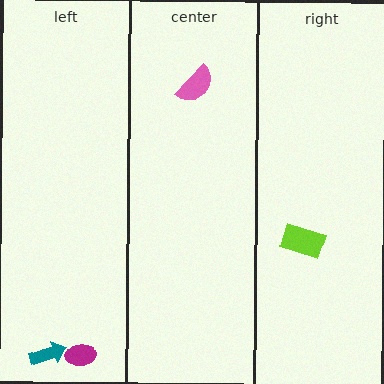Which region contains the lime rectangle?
The right region.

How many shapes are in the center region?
1.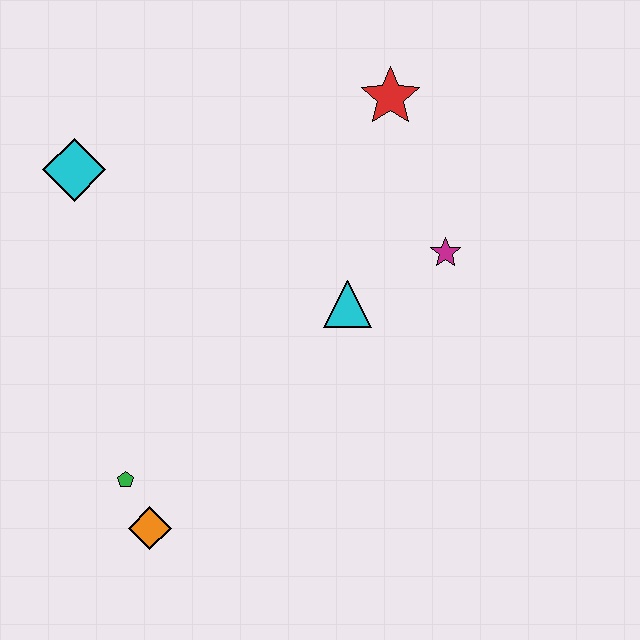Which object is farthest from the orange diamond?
The red star is farthest from the orange diamond.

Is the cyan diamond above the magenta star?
Yes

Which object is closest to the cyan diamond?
The cyan triangle is closest to the cyan diamond.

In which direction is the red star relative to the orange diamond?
The red star is above the orange diamond.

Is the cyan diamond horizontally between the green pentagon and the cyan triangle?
No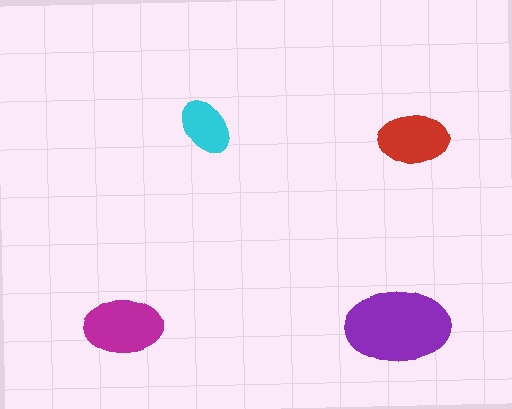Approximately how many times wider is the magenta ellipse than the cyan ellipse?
About 1.5 times wider.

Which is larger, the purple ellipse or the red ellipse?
The purple one.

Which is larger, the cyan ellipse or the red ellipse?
The red one.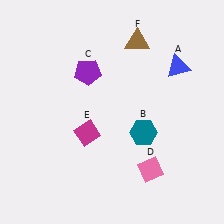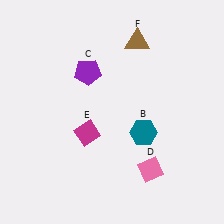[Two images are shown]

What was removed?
The blue triangle (A) was removed in Image 2.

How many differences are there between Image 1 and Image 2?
There is 1 difference between the two images.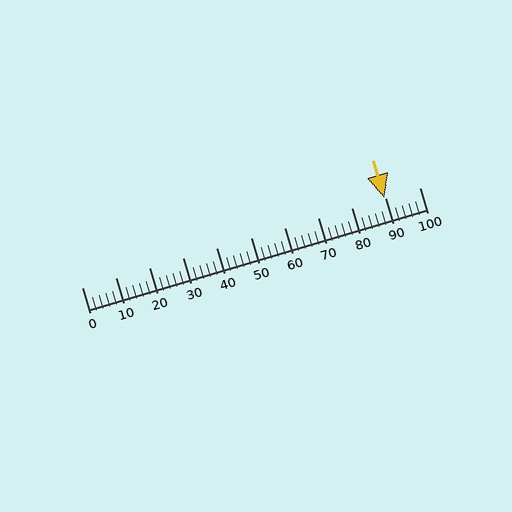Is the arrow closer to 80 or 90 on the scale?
The arrow is closer to 90.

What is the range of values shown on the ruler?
The ruler shows values from 0 to 100.